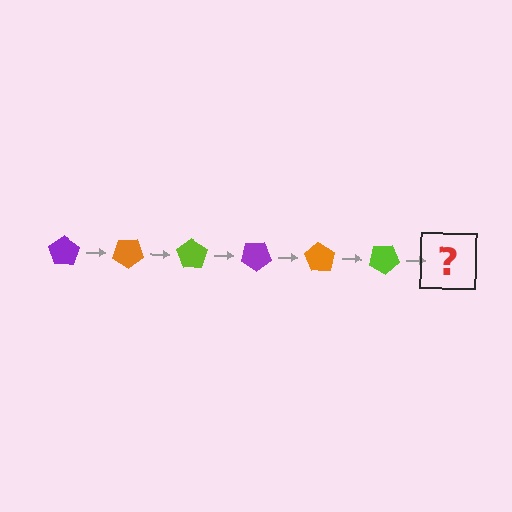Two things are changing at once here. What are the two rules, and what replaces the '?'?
The two rules are that it rotates 35 degrees each step and the color cycles through purple, orange, and lime. The '?' should be a purple pentagon, rotated 210 degrees from the start.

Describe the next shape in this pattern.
It should be a purple pentagon, rotated 210 degrees from the start.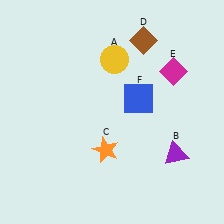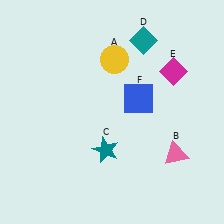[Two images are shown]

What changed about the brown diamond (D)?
In Image 1, D is brown. In Image 2, it changed to teal.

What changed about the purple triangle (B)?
In Image 1, B is purple. In Image 2, it changed to pink.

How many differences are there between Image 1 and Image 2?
There are 3 differences between the two images.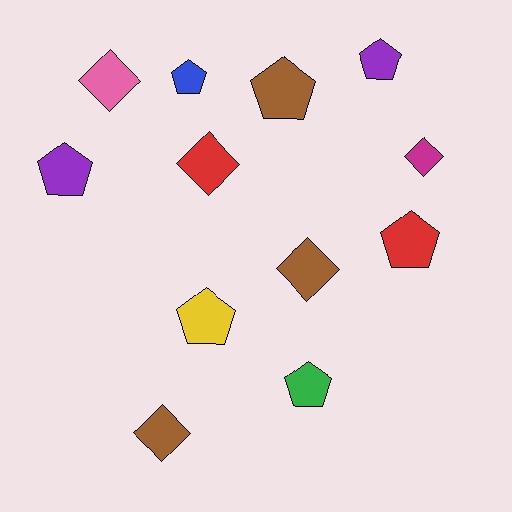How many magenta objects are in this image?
There is 1 magenta object.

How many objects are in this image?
There are 12 objects.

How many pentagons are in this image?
There are 7 pentagons.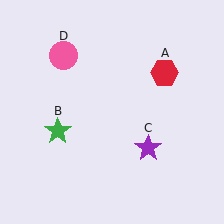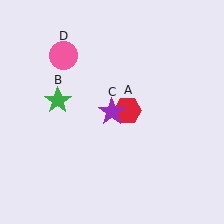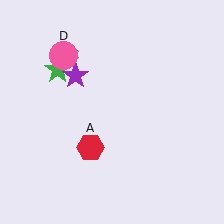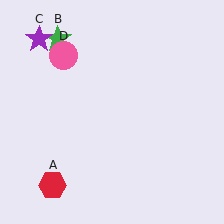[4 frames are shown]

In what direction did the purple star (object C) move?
The purple star (object C) moved up and to the left.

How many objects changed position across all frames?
3 objects changed position: red hexagon (object A), green star (object B), purple star (object C).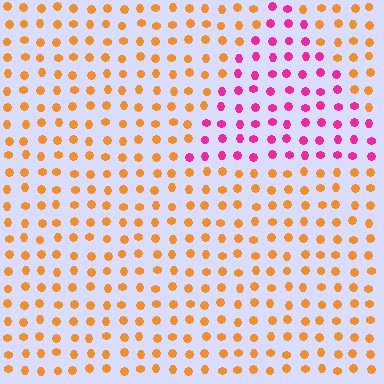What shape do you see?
I see a triangle.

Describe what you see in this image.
The image is filled with small orange elements in a uniform arrangement. A triangle-shaped region is visible where the elements are tinted to a slightly different hue, forming a subtle color boundary.